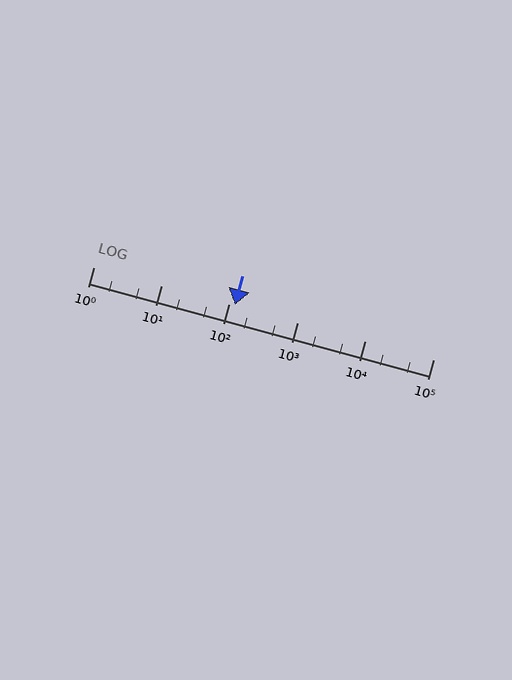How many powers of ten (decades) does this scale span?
The scale spans 5 decades, from 1 to 100000.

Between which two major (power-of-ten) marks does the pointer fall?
The pointer is between 100 and 1000.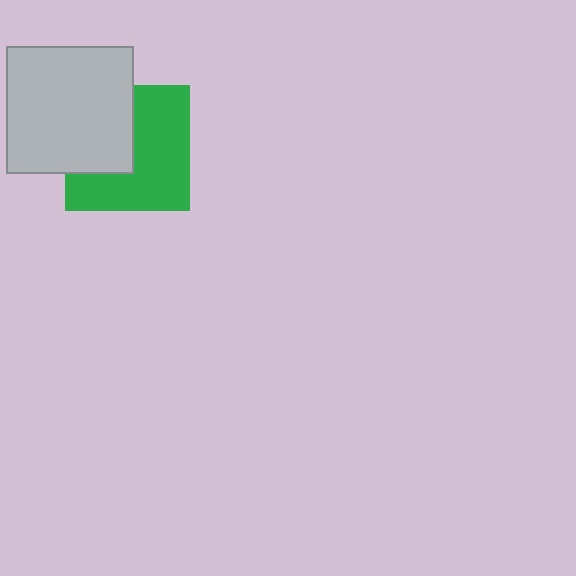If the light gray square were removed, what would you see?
You would see the complete green square.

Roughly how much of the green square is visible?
About half of it is visible (roughly 62%).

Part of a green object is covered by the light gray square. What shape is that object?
It is a square.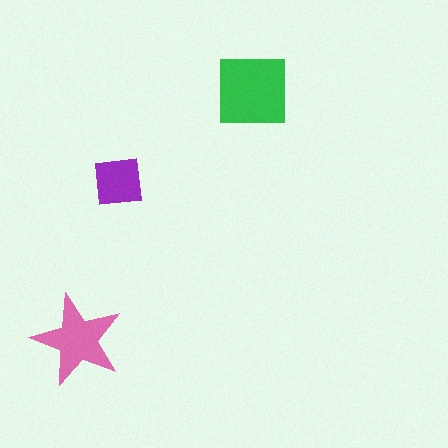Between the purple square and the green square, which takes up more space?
The green square.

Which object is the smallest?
The purple square.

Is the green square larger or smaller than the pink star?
Larger.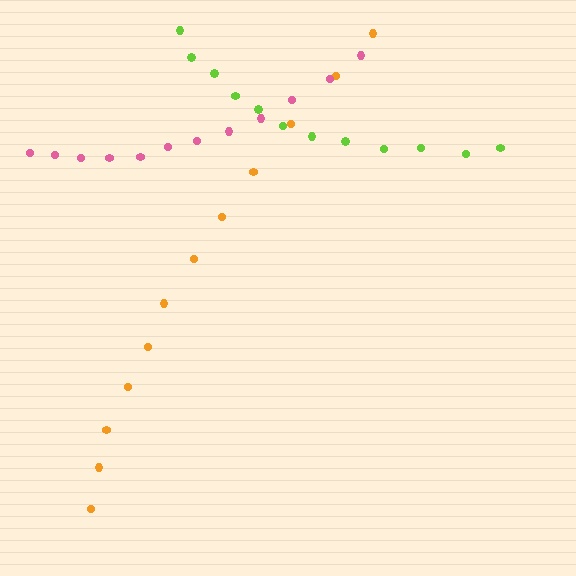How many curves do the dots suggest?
There are 3 distinct paths.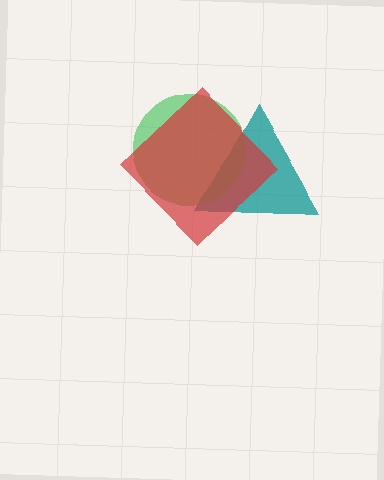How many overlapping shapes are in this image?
There are 3 overlapping shapes in the image.